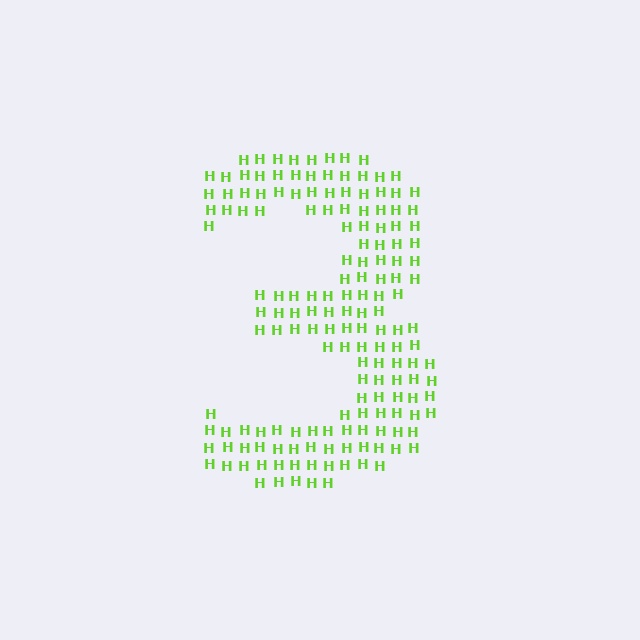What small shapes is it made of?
It is made of small letter H's.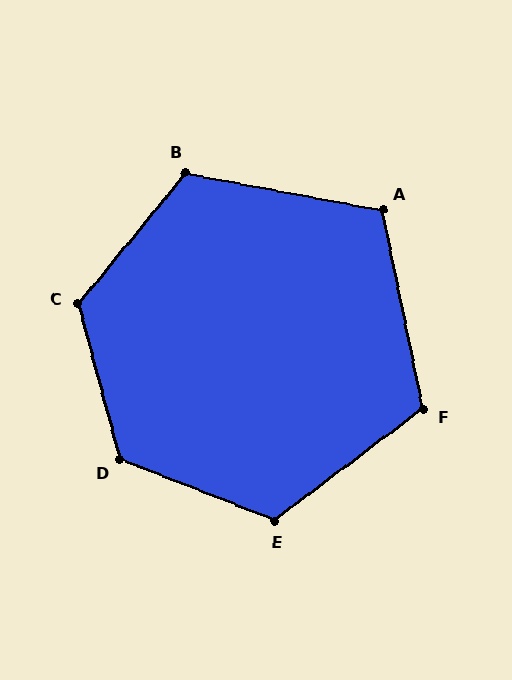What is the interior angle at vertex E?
Approximately 122 degrees (obtuse).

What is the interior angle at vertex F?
Approximately 115 degrees (obtuse).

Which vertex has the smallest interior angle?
A, at approximately 112 degrees.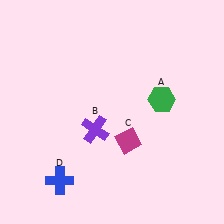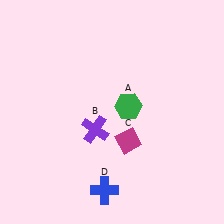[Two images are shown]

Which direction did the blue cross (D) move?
The blue cross (D) moved right.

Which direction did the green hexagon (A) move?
The green hexagon (A) moved left.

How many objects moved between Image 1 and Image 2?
2 objects moved between the two images.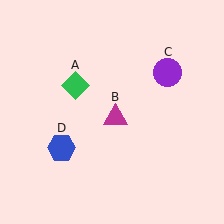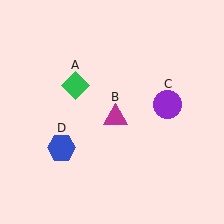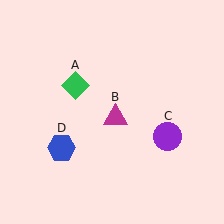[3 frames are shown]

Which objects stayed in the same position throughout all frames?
Green diamond (object A) and magenta triangle (object B) and blue hexagon (object D) remained stationary.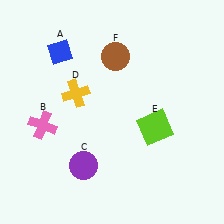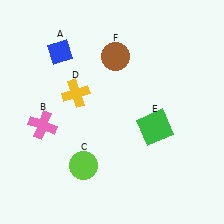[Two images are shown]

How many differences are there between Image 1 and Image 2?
There are 2 differences between the two images.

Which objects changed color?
C changed from purple to lime. E changed from lime to green.